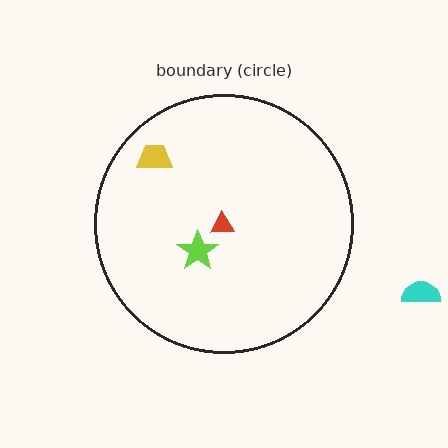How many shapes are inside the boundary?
3 inside, 1 outside.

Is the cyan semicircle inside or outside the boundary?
Outside.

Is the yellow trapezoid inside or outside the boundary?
Inside.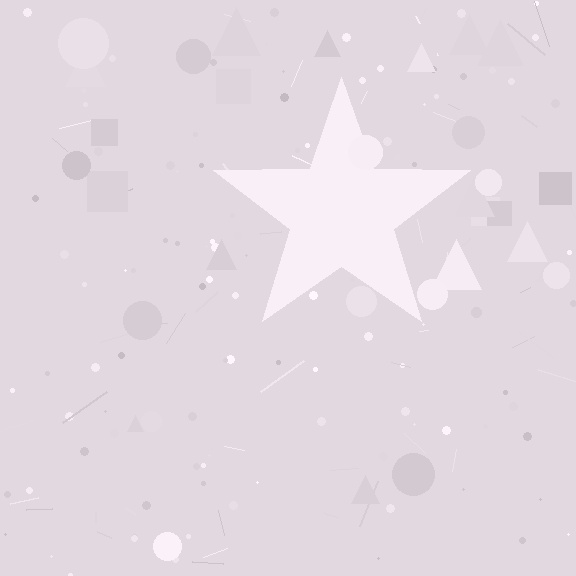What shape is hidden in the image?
A star is hidden in the image.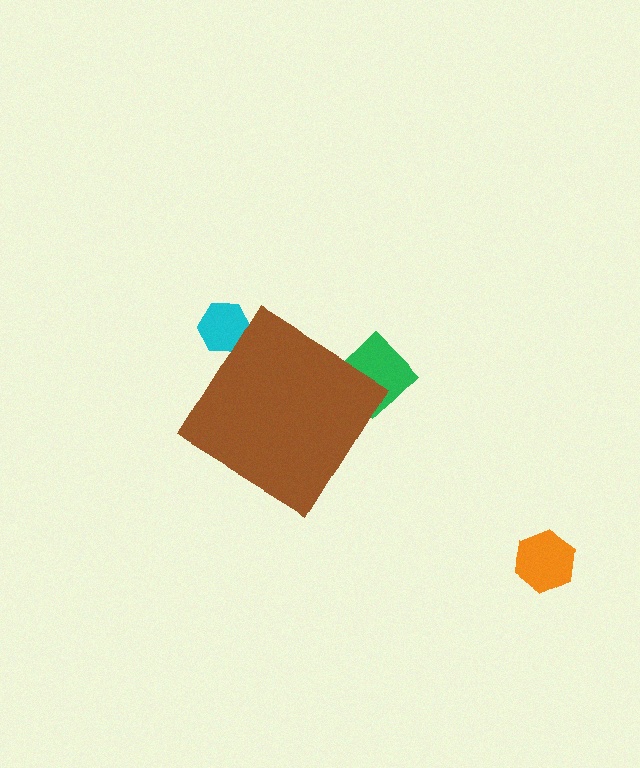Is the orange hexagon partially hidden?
No, the orange hexagon is fully visible.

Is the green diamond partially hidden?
Yes, the green diamond is partially hidden behind the brown diamond.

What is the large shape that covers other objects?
A brown diamond.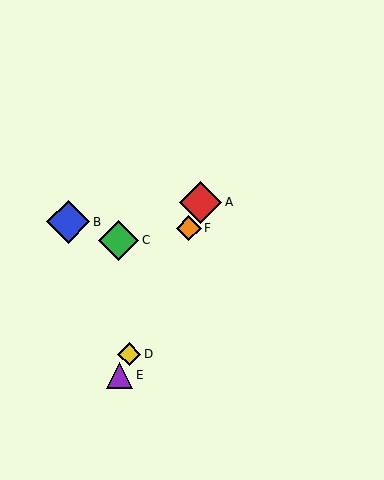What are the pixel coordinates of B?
Object B is at (68, 222).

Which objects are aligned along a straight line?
Objects A, D, E, F are aligned along a straight line.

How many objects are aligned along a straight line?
4 objects (A, D, E, F) are aligned along a straight line.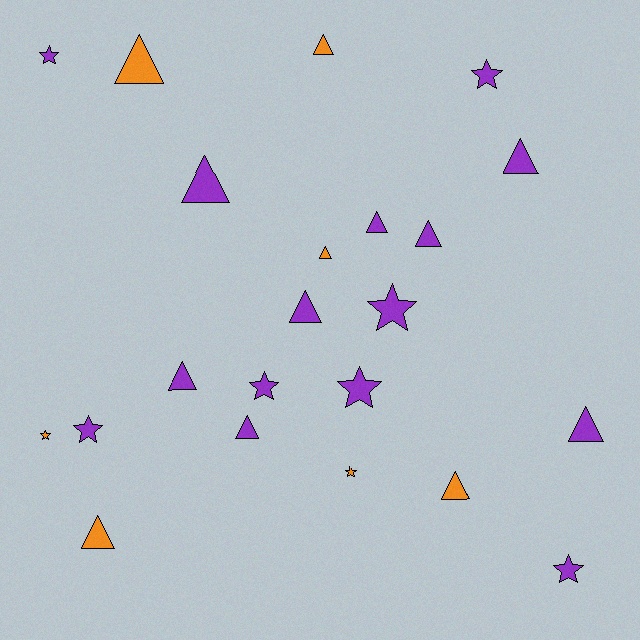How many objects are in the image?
There are 22 objects.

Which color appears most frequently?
Purple, with 15 objects.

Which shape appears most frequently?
Triangle, with 13 objects.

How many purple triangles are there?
There are 8 purple triangles.